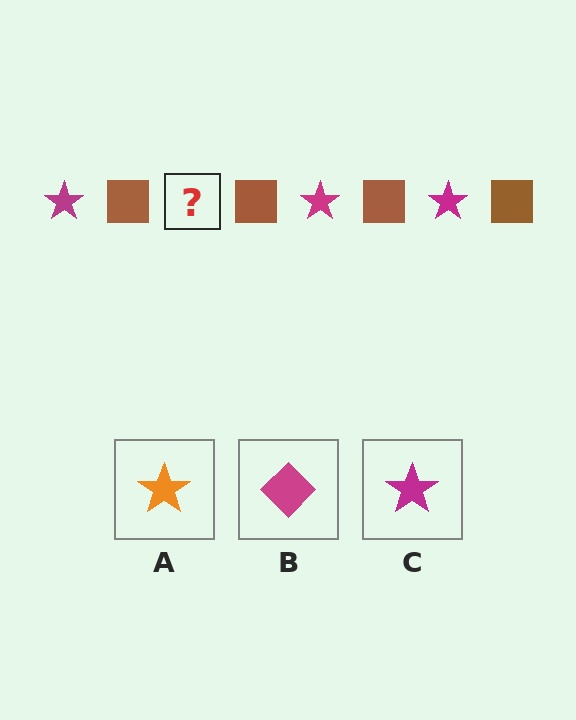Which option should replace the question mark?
Option C.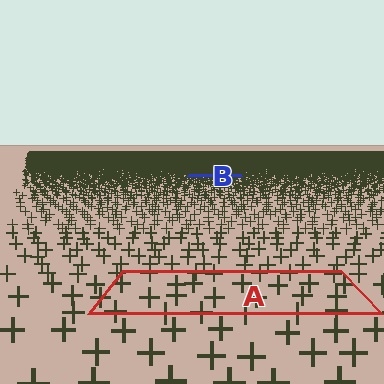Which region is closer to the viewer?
Region A is closer. The texture elements there are larger and more spread out.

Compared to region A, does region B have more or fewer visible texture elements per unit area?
Region B has more texture elements per unit area — they are packed more densely because it is farther away.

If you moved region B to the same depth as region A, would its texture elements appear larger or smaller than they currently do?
They would appear larger. At a closer depth, the same texture elements are projected at a bigger on-screen size.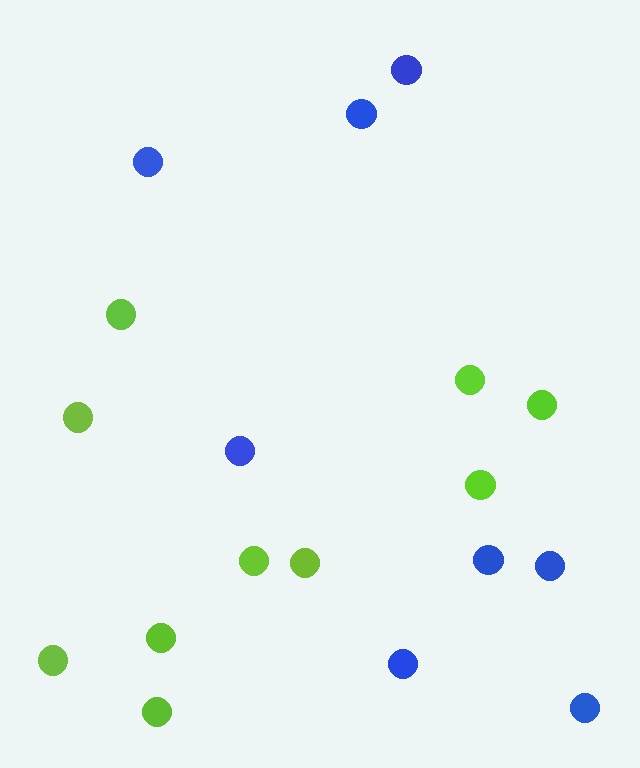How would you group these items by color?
There are 2 groups: one group of blue circles (8) and one group of lime circles (10).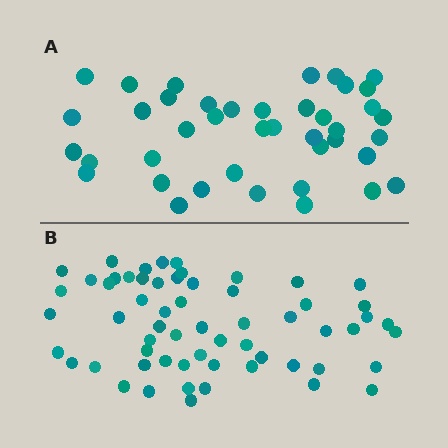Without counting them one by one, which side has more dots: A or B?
Region B (the bottom region) has more dots.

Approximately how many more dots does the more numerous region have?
Region B has approximately 20 more dots than region A.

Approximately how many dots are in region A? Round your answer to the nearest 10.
About 40 dots. (The exact count is 41, which rounds to 40.)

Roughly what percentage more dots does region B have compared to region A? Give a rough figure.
About 45% more.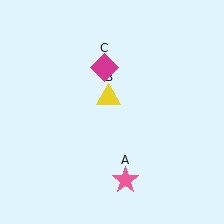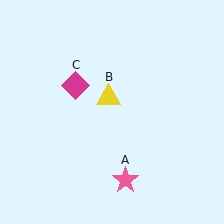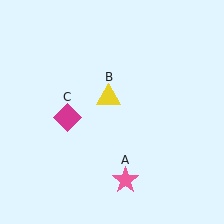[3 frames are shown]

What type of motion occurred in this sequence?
The magenta diamond (object C) rotated counterclockwise around the center of the scene.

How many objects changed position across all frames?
1 object changed position: magenta diamond (object C).